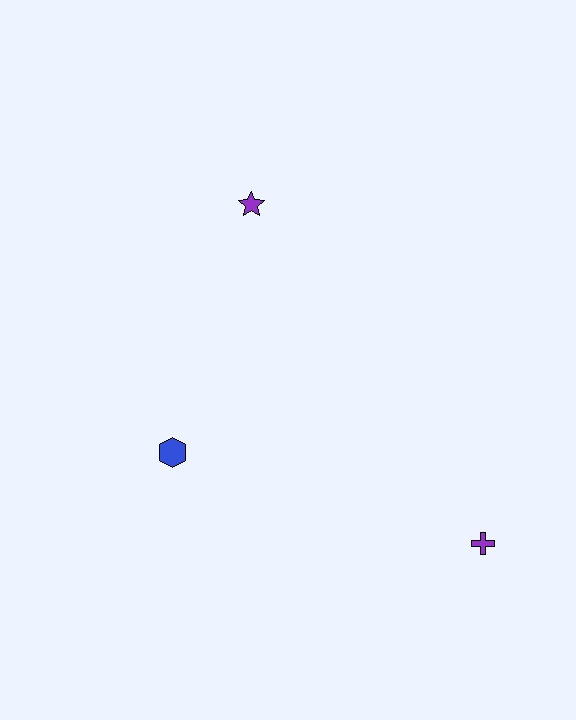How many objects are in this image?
There are 3 objects.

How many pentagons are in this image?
There are no pentagons.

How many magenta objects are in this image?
There are no magenta objects.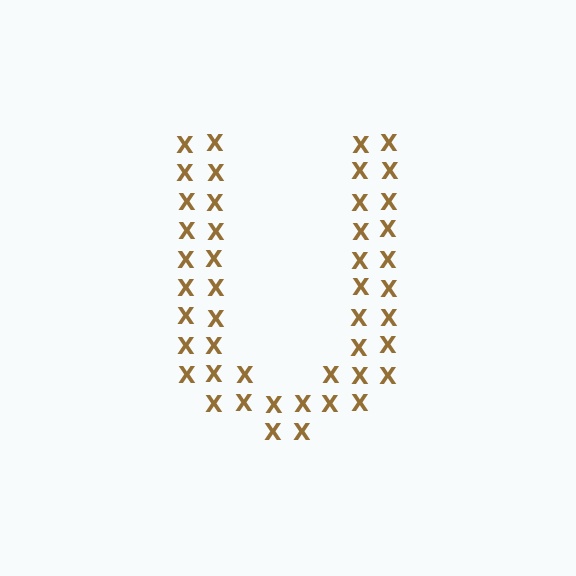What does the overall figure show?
The overall figure shows the letter U.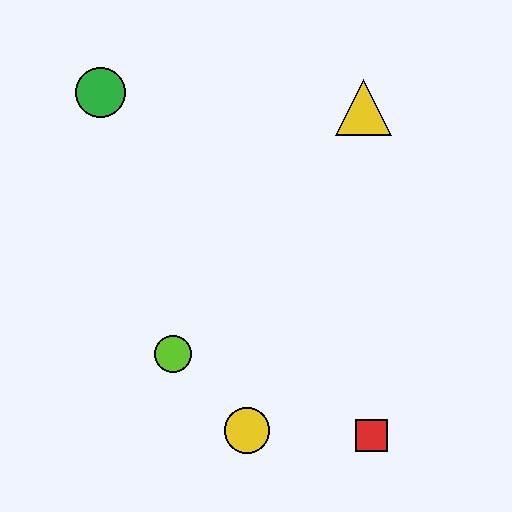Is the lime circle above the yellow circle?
Yes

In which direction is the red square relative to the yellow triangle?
The red square is below the yellow triangle.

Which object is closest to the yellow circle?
The lime circle is closest to the yellow circle.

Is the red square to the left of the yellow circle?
No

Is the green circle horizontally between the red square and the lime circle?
No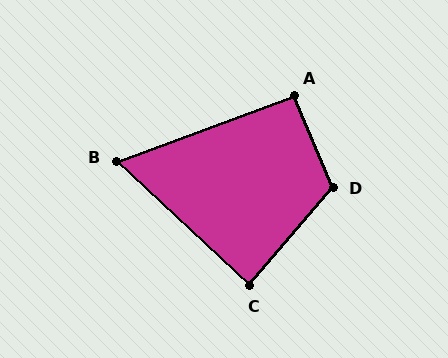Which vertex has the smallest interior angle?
B, at approximately 63 degrees.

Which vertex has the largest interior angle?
D, at approximately 117 degrees.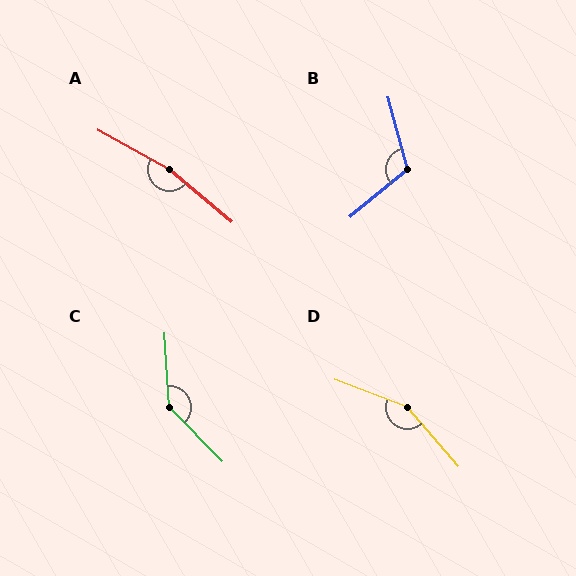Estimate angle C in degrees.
Approximately 139 degrees.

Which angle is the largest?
A, at approximately 168 degrees.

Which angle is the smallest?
B, at approximately 115 degrees.